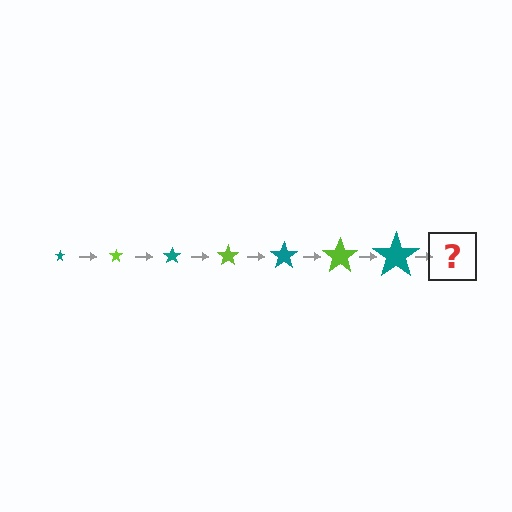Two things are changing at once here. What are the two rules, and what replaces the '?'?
The two rules are that the star grows larger each step and the color cycles through teal and lime. The '?' should be a lime star, larger than the previous one.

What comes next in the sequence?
The next element should be a lime star, larger than the previous one.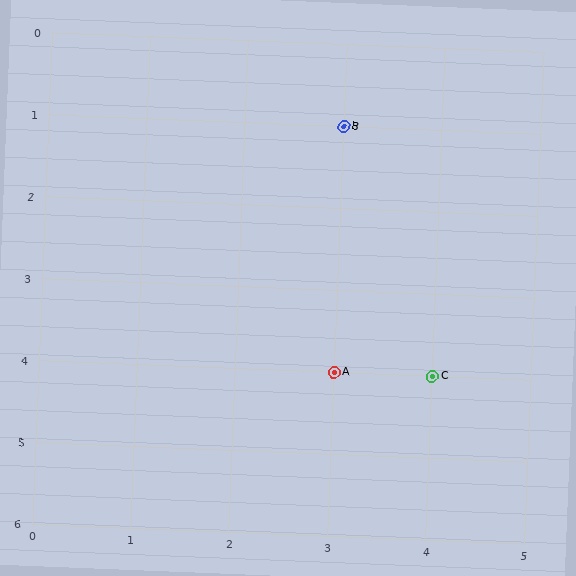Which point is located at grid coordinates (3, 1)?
Point B is at (3, 1).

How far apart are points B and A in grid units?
Points B and A are 3 rows apart.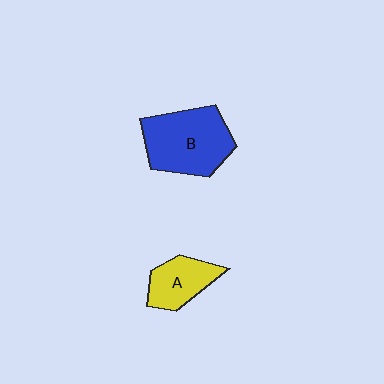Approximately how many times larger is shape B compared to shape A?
Approximately 1.8 times.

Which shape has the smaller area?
Shape A (yellow).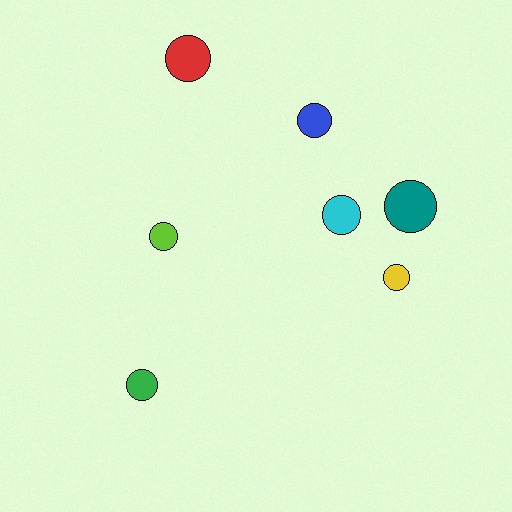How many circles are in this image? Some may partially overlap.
There are 7 circles.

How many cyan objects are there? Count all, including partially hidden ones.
There is 1 cyan object.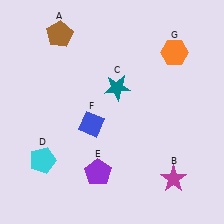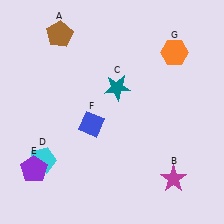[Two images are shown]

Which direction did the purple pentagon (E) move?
The purple pentagon (E) moved left.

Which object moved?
The purple pentagon (E) moved left.